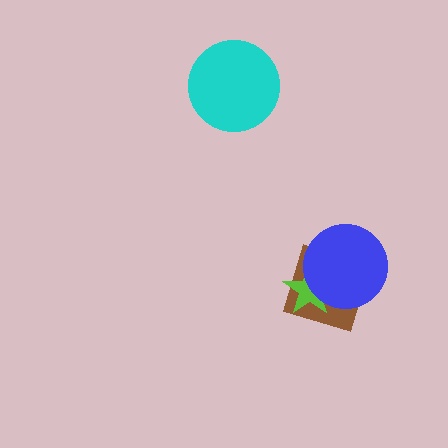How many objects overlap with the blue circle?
2 objects overlap with the blue circle.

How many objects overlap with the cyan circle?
0 objects overlap with the cyan circle.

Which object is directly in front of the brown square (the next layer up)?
The lime star is directly in front of the brown square.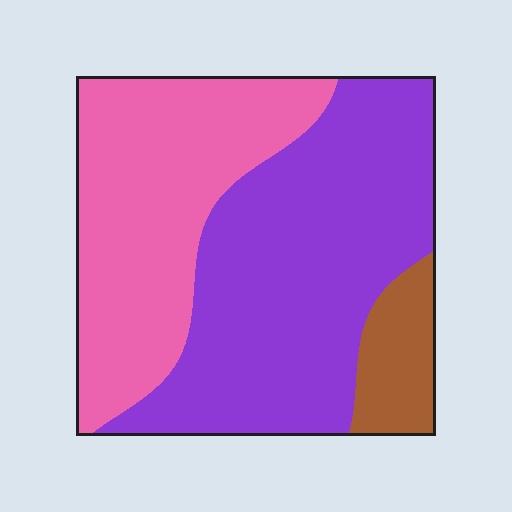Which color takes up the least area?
Brown, at roughly 10%.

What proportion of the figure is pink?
Pink covers 39% of the figure.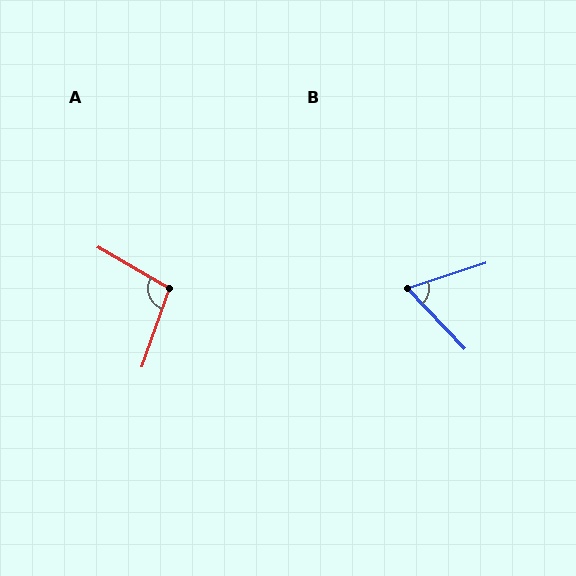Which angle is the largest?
A, at approximately 101 degrees.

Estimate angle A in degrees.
Approximately 101 degrees.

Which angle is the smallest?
B, at approximately 64 degrees.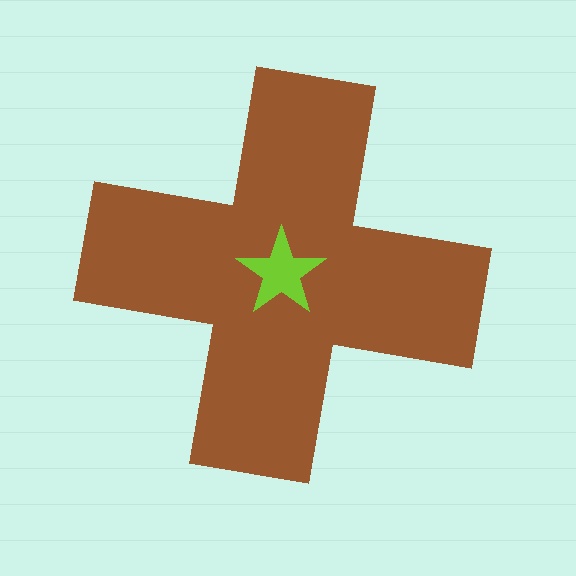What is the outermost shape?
The brown cross.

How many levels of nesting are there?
2.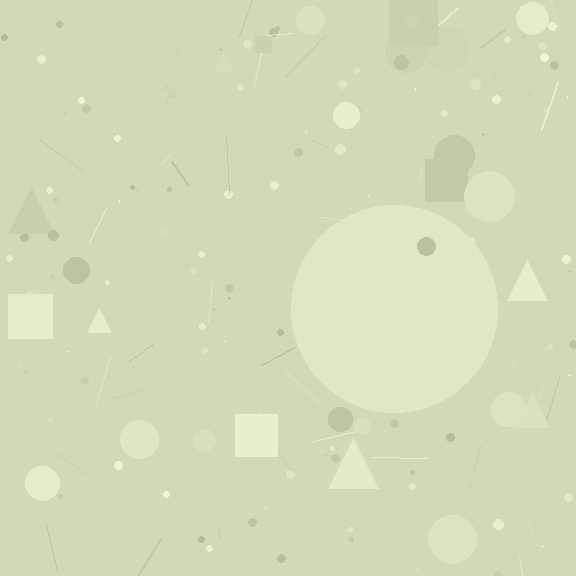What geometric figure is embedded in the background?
A circle is embedded in the background.